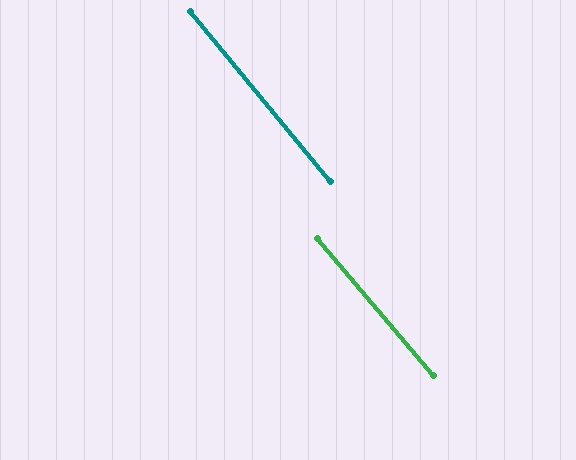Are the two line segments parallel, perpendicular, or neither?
Parallel — their directions differ by only 0.6°.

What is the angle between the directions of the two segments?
Approximately 1 degree.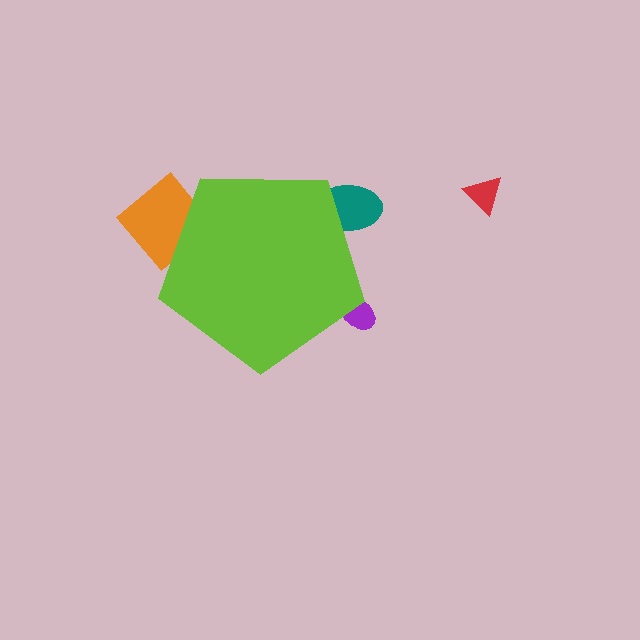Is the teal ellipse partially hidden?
Yes, the teal ellipse is partially hidden behind the lime pentagon.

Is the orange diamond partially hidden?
Yes, the orange diamond is partially hidden behind the lime pentagon.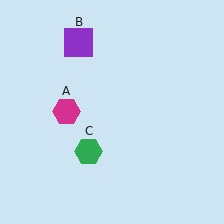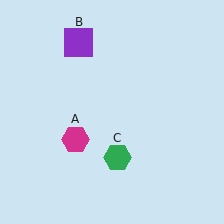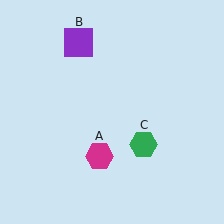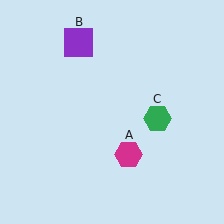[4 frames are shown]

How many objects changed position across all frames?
2 objects changed position: magenta hexagon (object A), green hexagon (object C).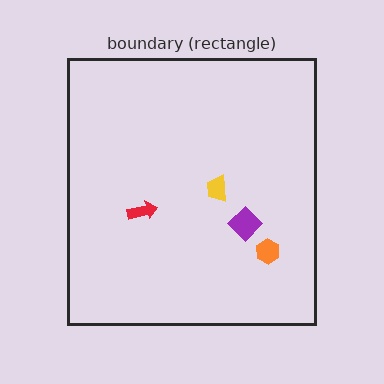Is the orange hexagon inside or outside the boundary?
Inside.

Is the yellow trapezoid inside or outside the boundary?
Inside.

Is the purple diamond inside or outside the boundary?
Inside.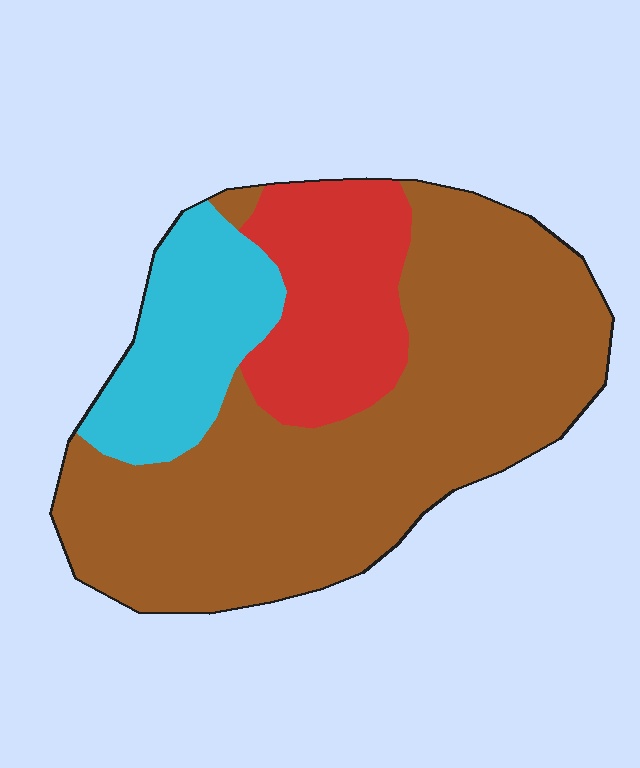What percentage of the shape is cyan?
Cyan takes up about one sixth (1/6) of the shape.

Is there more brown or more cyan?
Brown.